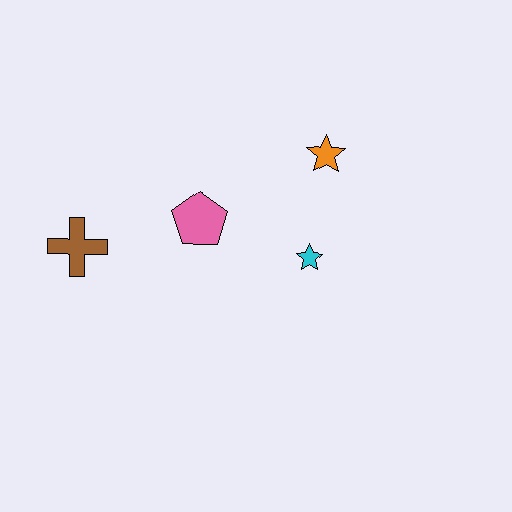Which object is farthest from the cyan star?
The brown cross is farthest from the cyan star.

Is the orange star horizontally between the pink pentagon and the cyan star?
No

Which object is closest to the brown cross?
The pink pentagon is closest to the brown cross.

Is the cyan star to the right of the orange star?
No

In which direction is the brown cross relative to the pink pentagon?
The brown cross is to the left of the pink pentagon.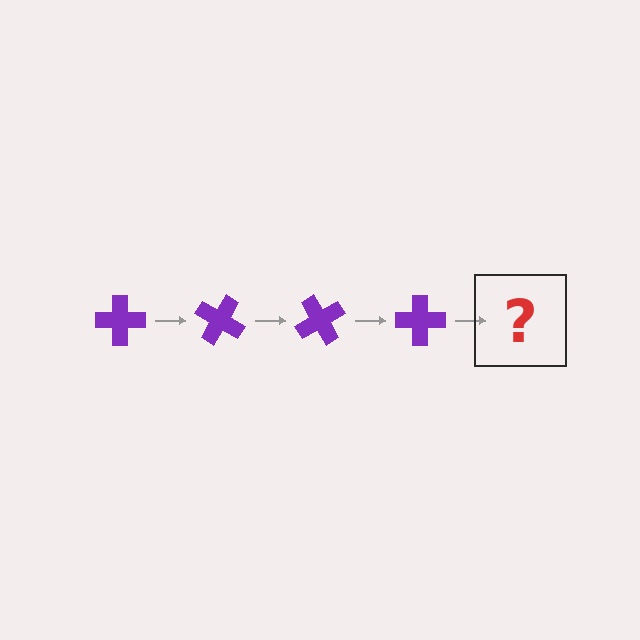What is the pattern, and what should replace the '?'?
The pattern is that the cross rotates 30 degrees each step. The '?' should be a purple cross rotated 120 degrees.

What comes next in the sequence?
The next element should be a purple cross rotated 120 degrees.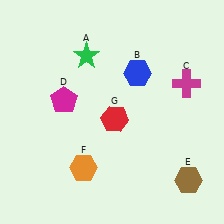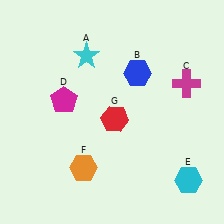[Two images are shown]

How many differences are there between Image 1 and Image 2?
There are 2 differences between the two images.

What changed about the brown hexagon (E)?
In Image 1, E is brown. In Image 2, it changed to cyan.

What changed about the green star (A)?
In Image 1, A is green. In Image 2, it changed to cyan.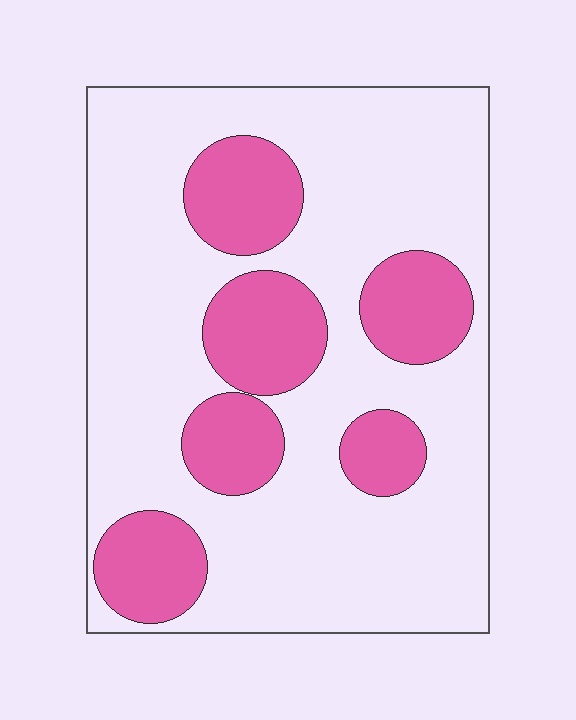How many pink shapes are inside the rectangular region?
6.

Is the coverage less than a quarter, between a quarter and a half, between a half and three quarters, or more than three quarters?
Between a quarter and a half.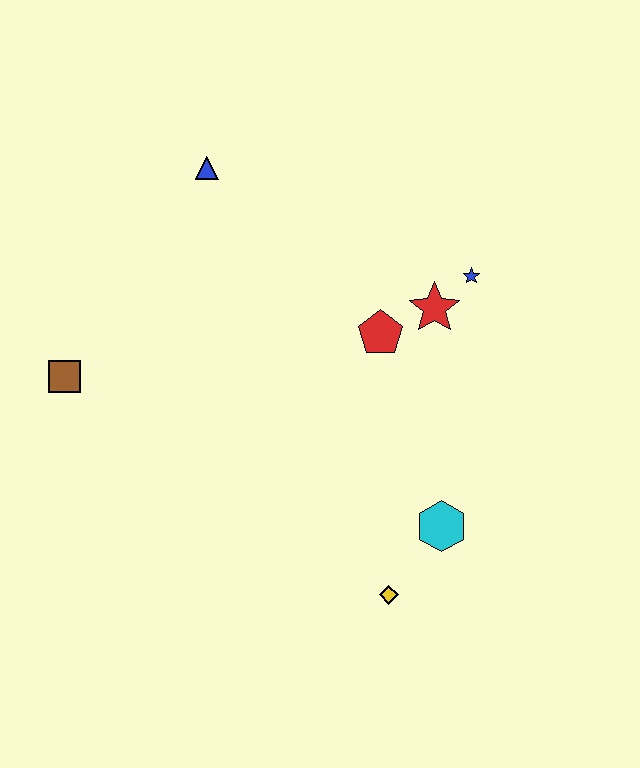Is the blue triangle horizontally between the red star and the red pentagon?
No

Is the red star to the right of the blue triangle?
Yes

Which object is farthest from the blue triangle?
The yellow diamond is farthest from the blue triangle.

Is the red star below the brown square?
No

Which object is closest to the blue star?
The red star is closest to the blue star.